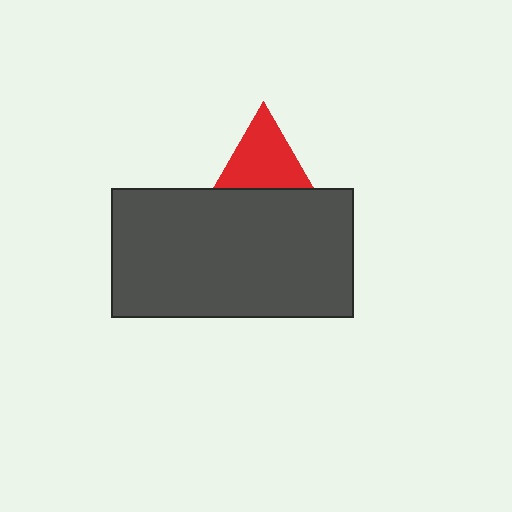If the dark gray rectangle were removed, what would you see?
You would see the complete red triangle.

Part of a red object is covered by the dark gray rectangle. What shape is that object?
It is a triangle.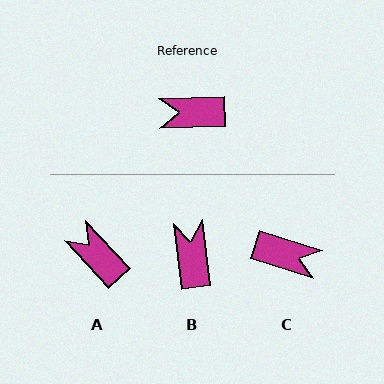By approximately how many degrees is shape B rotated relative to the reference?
Approximately 85 degrees clockwise.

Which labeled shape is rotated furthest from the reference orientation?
C, about 161 degrees away.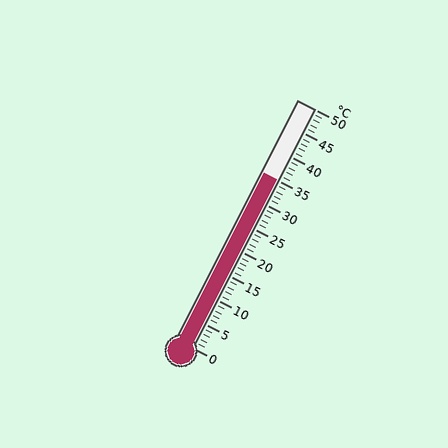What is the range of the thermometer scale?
The thermometer scale ranges from 0°C to 50°C.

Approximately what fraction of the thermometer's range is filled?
The thermometer is filled to approximately 70% of its range.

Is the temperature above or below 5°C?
The temperature is above 5°C.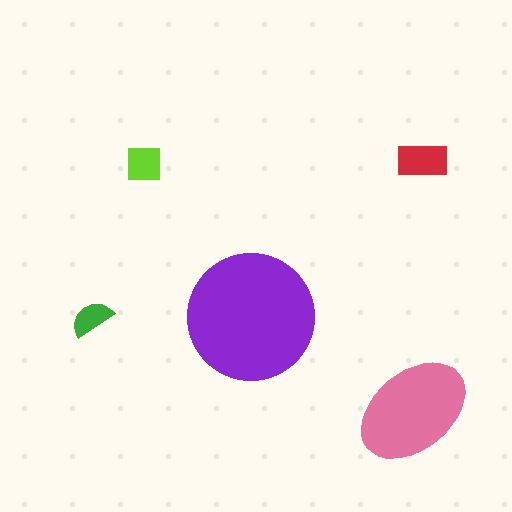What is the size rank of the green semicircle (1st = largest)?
5th.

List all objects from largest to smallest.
The purple circle, the pink ellipse, the red rectangle, the lime square, the green semicircle.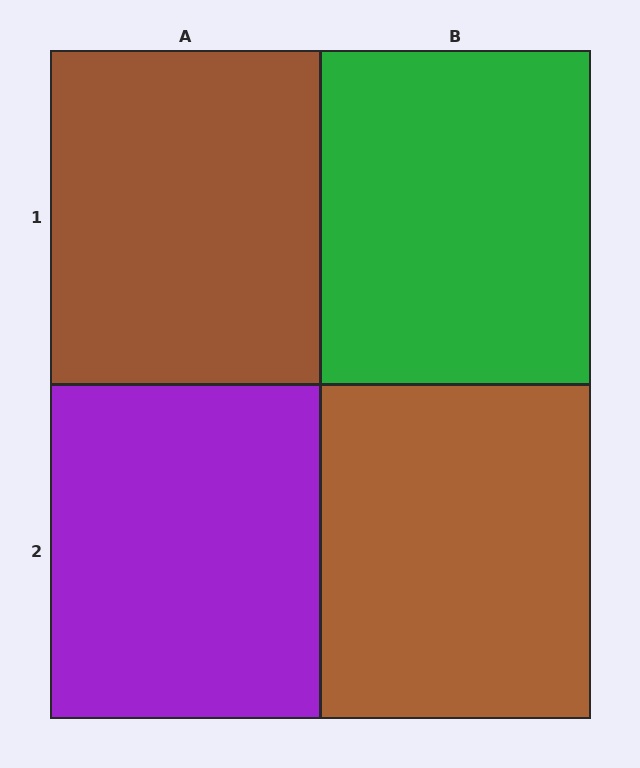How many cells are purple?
1 cell is purple.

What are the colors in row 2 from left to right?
Purple, brown.